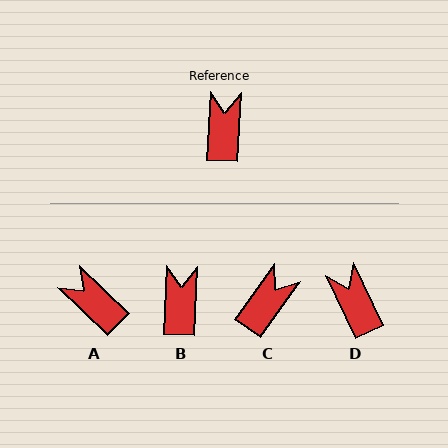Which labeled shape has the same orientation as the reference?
B.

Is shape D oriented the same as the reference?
No, it is off by about 28 degrees.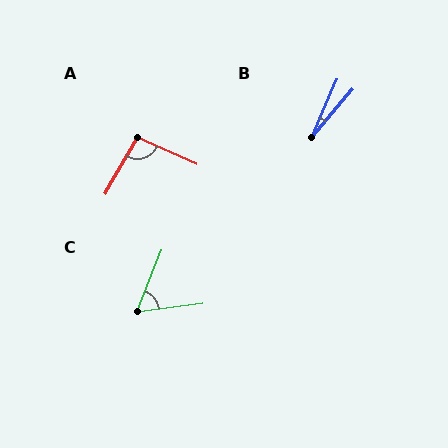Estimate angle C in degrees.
Approximately 61 degrees.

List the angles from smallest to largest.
B (17°), C (61°), A (96°).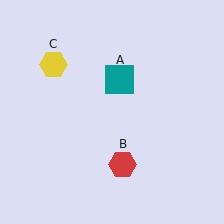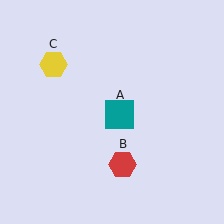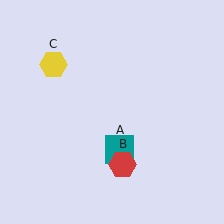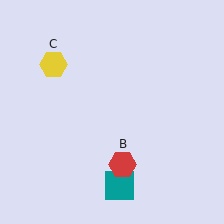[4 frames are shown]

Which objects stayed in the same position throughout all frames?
Red hexagon (object B) and yellow hexagon (object C) remained stationary.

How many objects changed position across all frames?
1 object changed position: teal square (object A).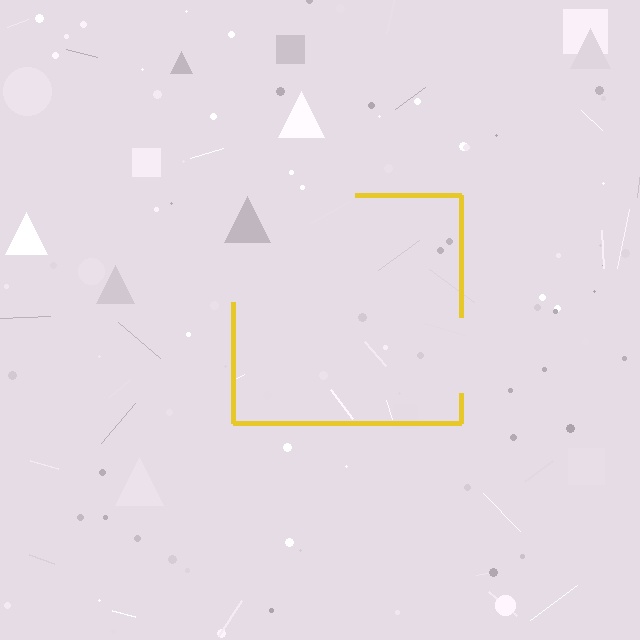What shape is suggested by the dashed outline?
The dashed outline suggests a square.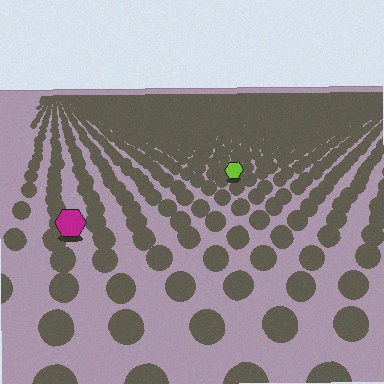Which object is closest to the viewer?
The magenta hexagon is closest. The texture marks near it are larger and more spread out.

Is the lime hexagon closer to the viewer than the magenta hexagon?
No. The magenta hexagon is closer — you can tell from the texture gradient: the ground texture is coarser near it.